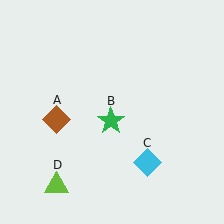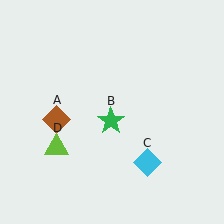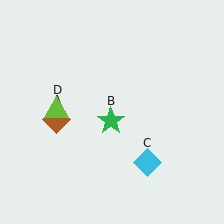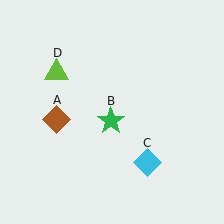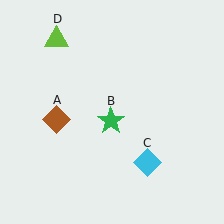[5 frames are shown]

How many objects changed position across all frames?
1 object changed position: lime triangle (object D).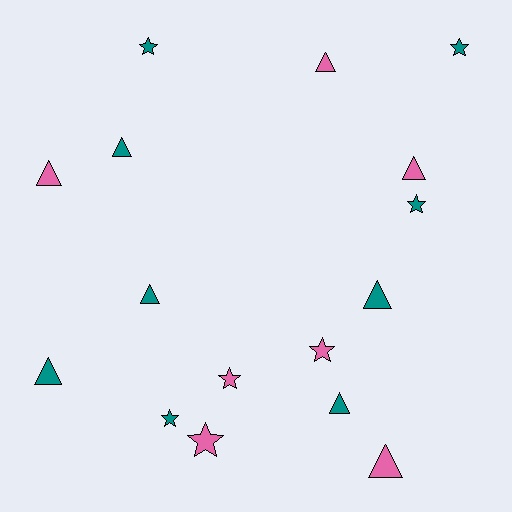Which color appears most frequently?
Teal, with 9 objects.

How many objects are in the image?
There are 16 objects.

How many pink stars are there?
There are 3 pink stars.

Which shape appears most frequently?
Triangle, with 9 objects.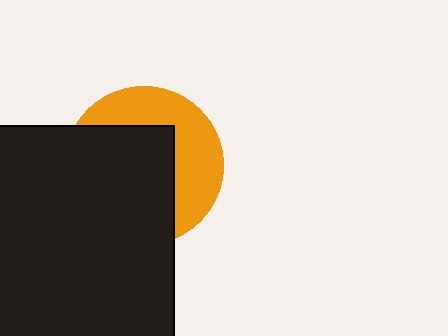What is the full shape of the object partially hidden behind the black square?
The partially hidden object is an orange circle.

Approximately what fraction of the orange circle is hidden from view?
Roughly 59% of the orange circle is hidden behind the black square.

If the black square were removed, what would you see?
You would see the complete orange circle.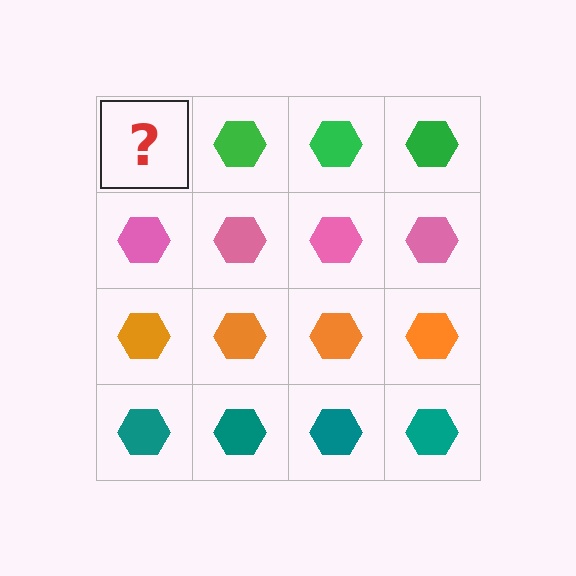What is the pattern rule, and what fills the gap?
The rule is that each row has a consistent color. The gap should be filled with a green hexagon.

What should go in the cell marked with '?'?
The missing cell should contain a green hexagon.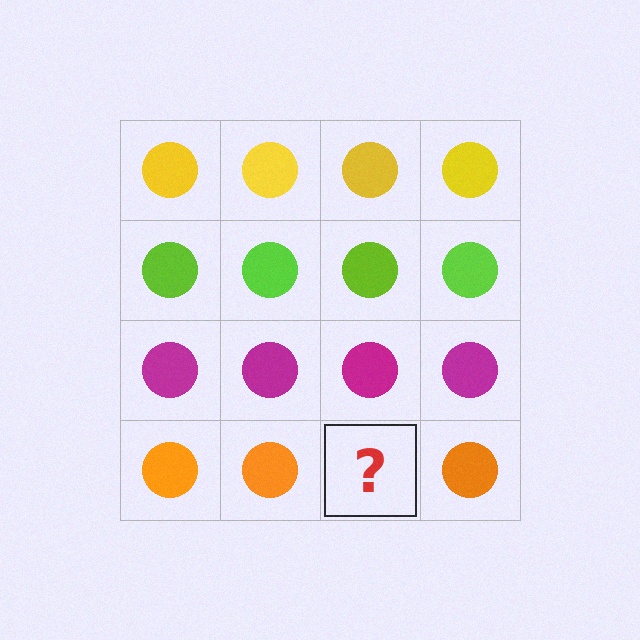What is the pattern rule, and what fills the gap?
The rule is that each row has a consistent color. The gap should be filled with an orange circle.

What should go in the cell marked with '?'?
The missing cell should contain an orange circle.